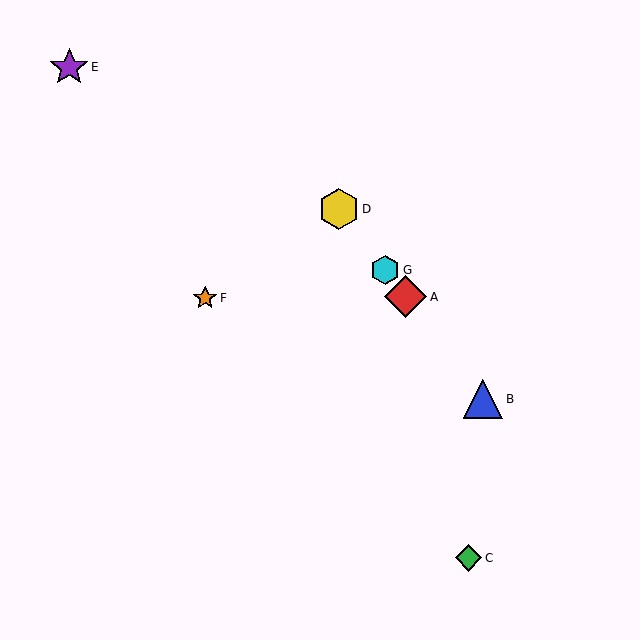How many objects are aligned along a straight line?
4 objects (A, B, D, G) are aligned along a straight line.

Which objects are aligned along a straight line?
Objects A, B, D, G are aligned along a straight line.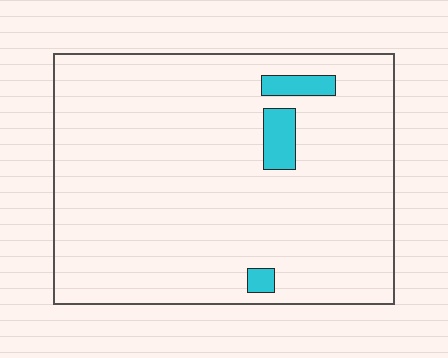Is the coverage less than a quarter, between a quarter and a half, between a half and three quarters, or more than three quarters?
Less than a quarter.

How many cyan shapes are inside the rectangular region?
3.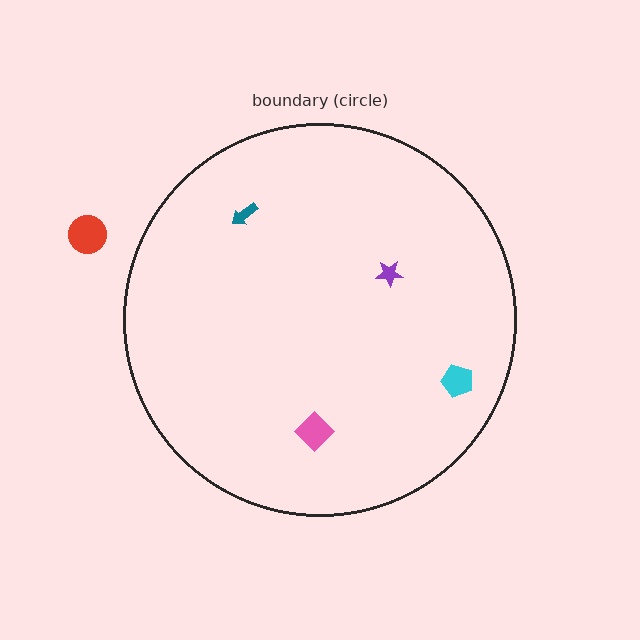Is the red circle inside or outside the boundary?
Outside.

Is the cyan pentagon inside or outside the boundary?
Inside.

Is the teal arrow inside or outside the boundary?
Inside.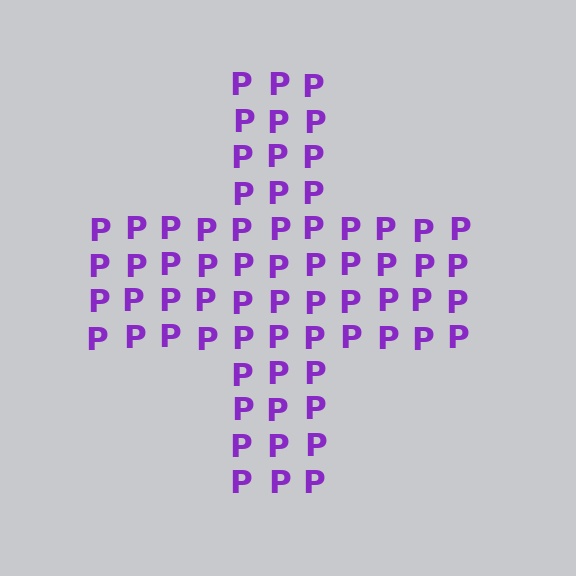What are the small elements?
The small elements are letter P's.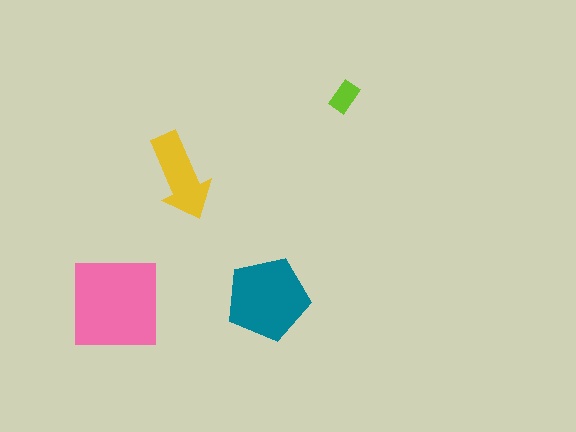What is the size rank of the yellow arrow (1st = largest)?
3rd.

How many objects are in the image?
There are 4 objects in the image.